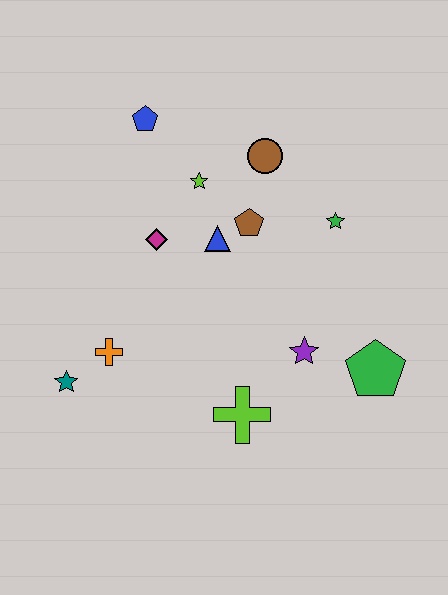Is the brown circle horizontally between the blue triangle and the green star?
Yes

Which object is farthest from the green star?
The teal star is farthest from the green star.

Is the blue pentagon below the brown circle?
No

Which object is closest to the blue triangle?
The brown pentagon is closest to the blue triangle.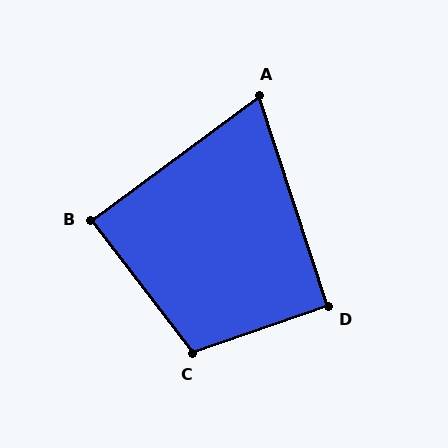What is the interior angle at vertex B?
Approximately 89 degrees (approximately right).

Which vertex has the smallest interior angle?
A, at approximately 72 degrees.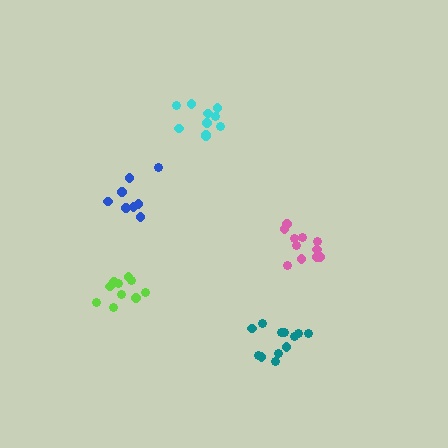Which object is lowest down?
The teal cluster is bottommost.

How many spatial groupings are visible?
There are 5 spatial groupings.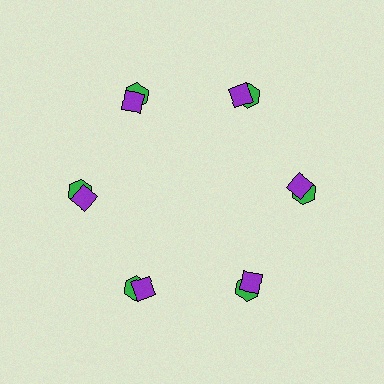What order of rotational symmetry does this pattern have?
This pattern has 6-fold rotational symmetry.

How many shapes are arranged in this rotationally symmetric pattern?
There are 12 shapes, arranged in 6 groups of 2.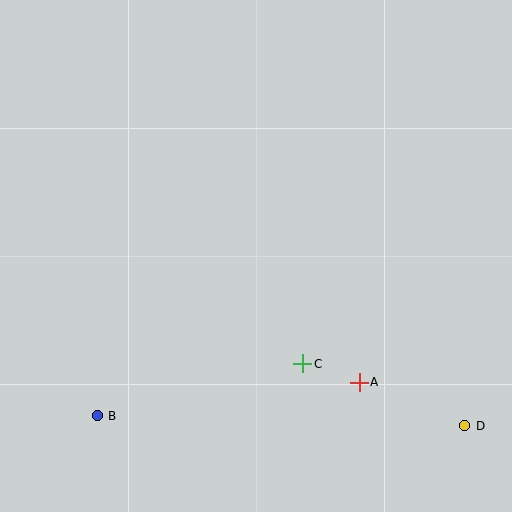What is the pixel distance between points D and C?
The distance between D and C is 174 pixels.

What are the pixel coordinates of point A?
Point A is at (359, 382).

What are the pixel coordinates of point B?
Point B is at (97, 416).